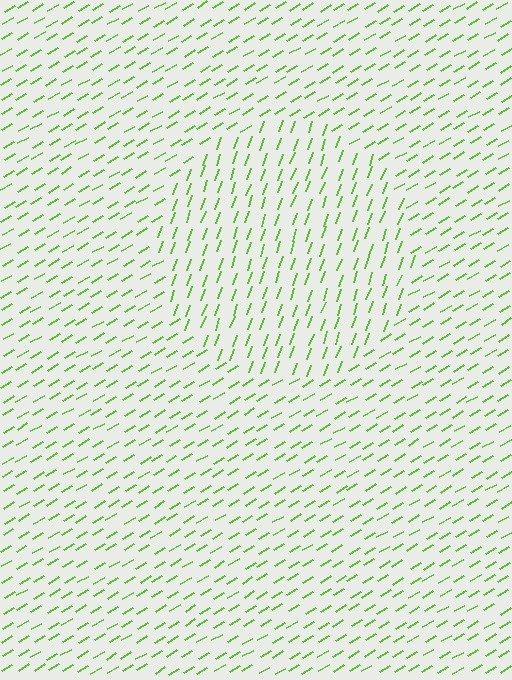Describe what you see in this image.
The image is filled with small lime line segments. A circle region in the image has lines oriented differently from the surrounding lines, creating a visible texture boundary.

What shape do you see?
I see a circle.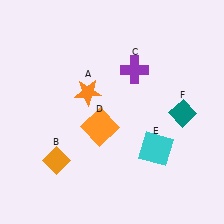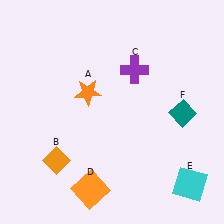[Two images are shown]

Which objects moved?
The objects that moved are: the orange square (D), the cyan square (E).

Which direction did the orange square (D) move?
The orange square (D) moved down.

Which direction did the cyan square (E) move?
The cyan square (E) moved down.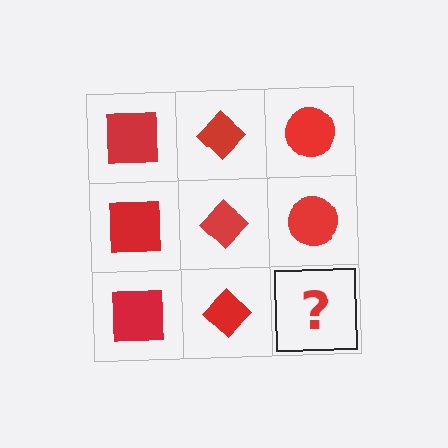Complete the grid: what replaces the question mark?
The question mark should be replaced with a red circle.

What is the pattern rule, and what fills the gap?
The rule is that each column has a consistent shape. The gap should be filled with a red circle.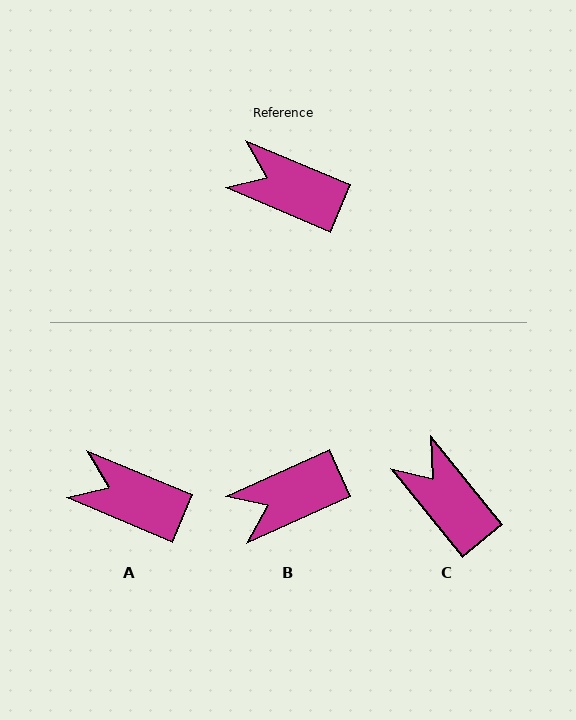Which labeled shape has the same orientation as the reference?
A.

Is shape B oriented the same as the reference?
No, it is off by about 47 degrees.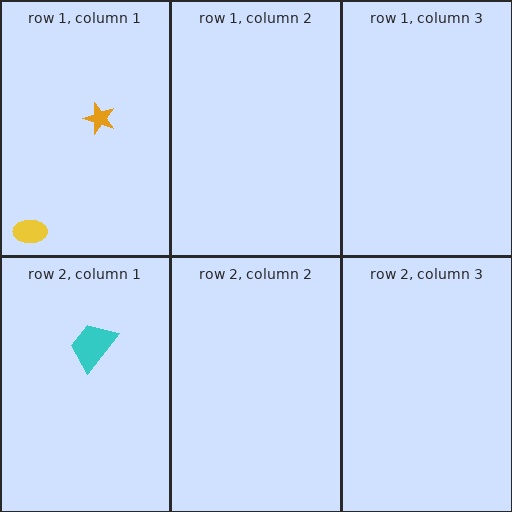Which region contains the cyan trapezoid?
The row 2, column 1 region.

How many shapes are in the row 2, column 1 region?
1.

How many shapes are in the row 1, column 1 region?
2.